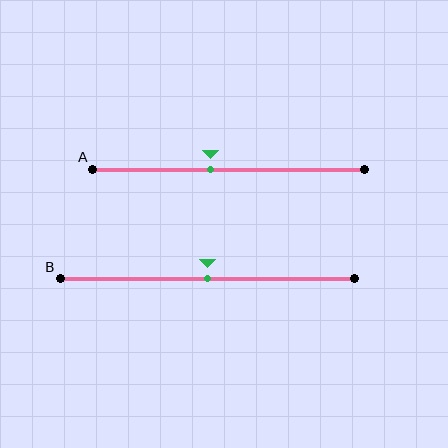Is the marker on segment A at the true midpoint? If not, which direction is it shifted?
No, the marker on segment A is shifted to the left by about 7% of the segment length.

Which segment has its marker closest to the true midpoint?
Segment B has its marker closest to the true midpoint.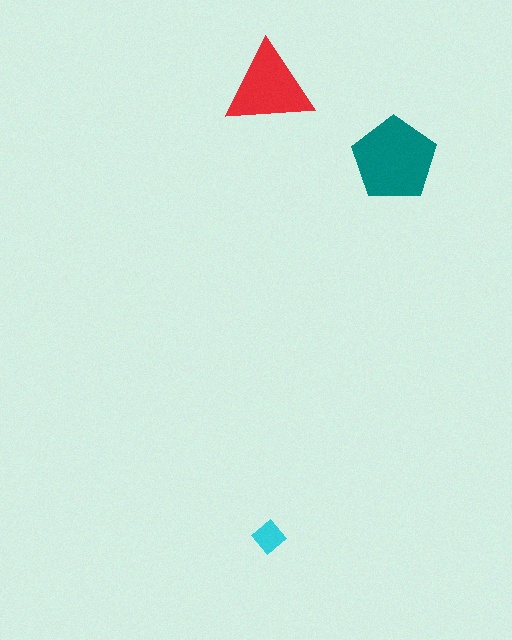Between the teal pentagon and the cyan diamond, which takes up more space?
The teal pentagon.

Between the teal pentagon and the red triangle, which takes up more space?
The teal pentagon.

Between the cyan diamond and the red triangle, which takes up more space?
The red triangle.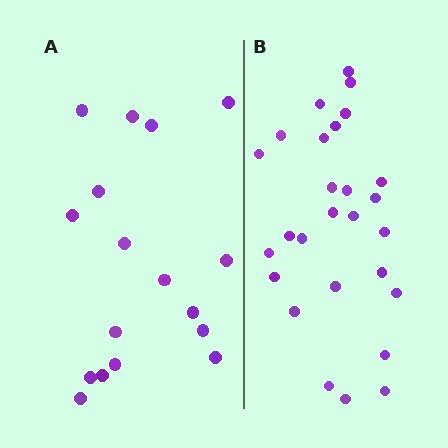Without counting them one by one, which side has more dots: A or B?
Region B (the right region) has more dots.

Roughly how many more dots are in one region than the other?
Region B has roughly 10 or so more dots than region A.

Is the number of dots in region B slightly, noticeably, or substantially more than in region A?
Region B has substantially more. The ratio is roughly 1.6 to 1.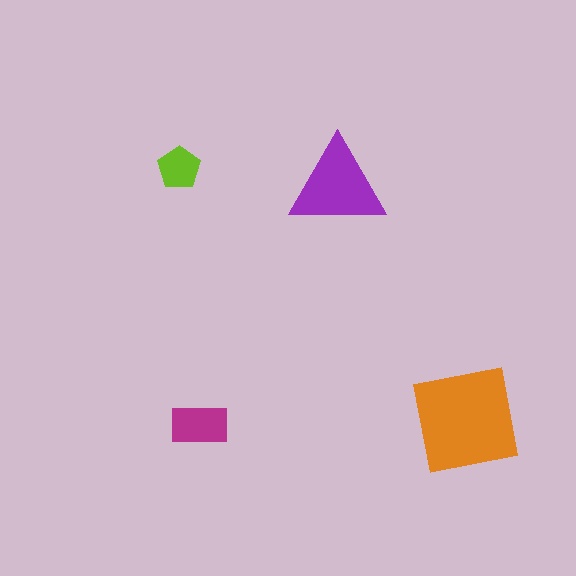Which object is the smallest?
The lime pentagon.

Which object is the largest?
The orange square.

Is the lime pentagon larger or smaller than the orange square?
Smaller.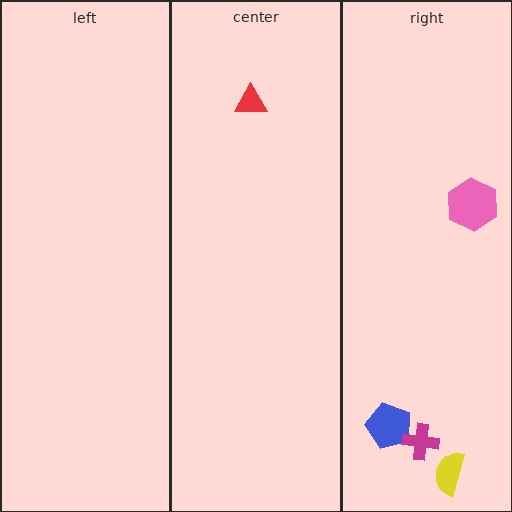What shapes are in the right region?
The pink hexagon, the blue pentagon, the magenta cross, the yellow semicircle.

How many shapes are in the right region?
4.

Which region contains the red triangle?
The center region.